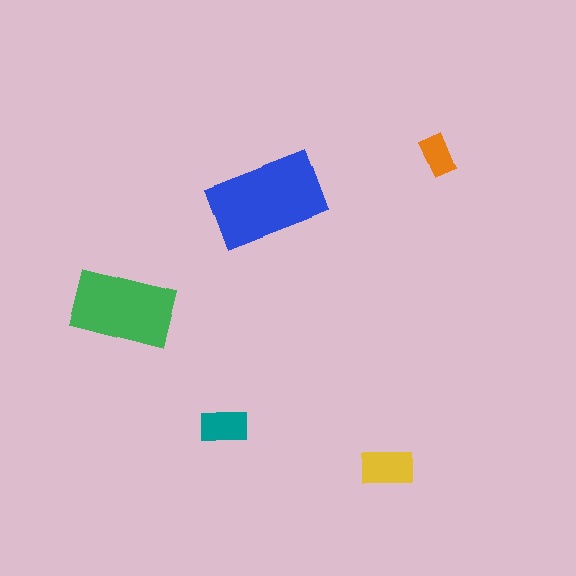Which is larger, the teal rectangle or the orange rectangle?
The teal one.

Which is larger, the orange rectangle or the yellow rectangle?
The yellow one.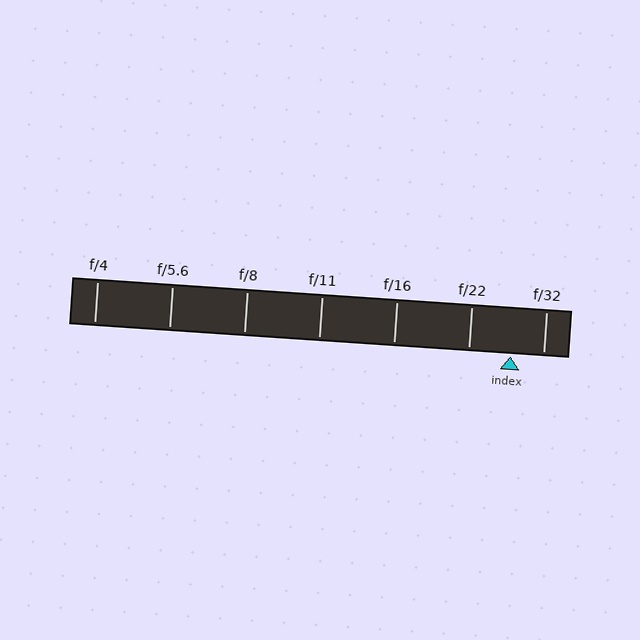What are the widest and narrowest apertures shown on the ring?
The widest aperture shown is f/4 and the narrowest is f/32.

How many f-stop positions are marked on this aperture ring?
There are 7 f-stop positions marked.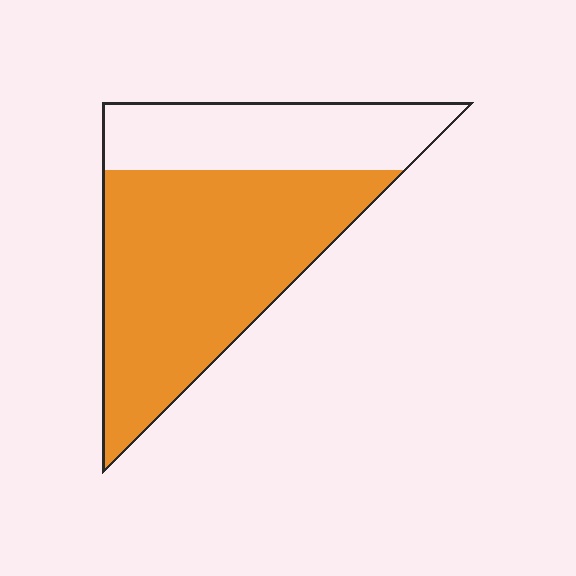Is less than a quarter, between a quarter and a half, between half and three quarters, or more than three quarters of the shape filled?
Between half and three quarters.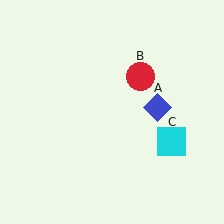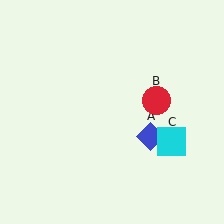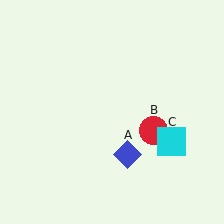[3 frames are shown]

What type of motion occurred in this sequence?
The blue diamond (object A), red circle (object B) rotated clockwise around the center of the scene.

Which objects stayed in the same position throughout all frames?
Cyan square (object C) remained stationary.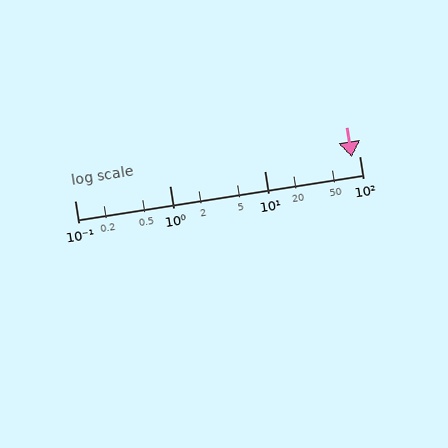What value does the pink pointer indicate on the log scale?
The pointer indicates approximately 83.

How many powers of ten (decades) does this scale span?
The scale spans 3 decades, from 0.1 to 100.